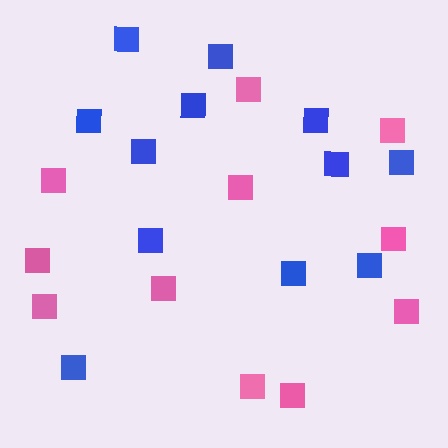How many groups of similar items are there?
There are 2 groups: one group of pink squares (11) and one group of blue squares (12).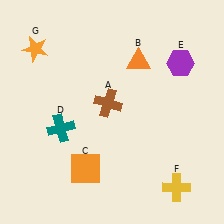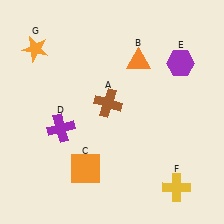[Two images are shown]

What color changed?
The cross (D) changed from teal in Image 1 to purple in Image 2.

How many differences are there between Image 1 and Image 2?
There is 1 difference between the two images.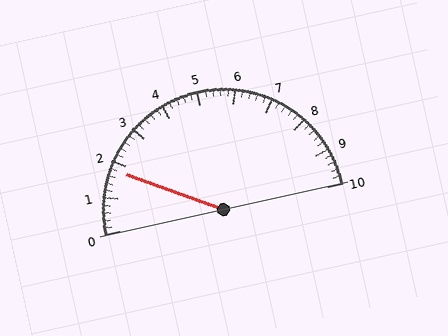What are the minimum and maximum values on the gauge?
The gauge ranges from 0 to 10.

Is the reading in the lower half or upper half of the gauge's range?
The reading is in the lower half of the range (0 to 10).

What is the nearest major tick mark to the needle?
The nearest major tick mark is 2.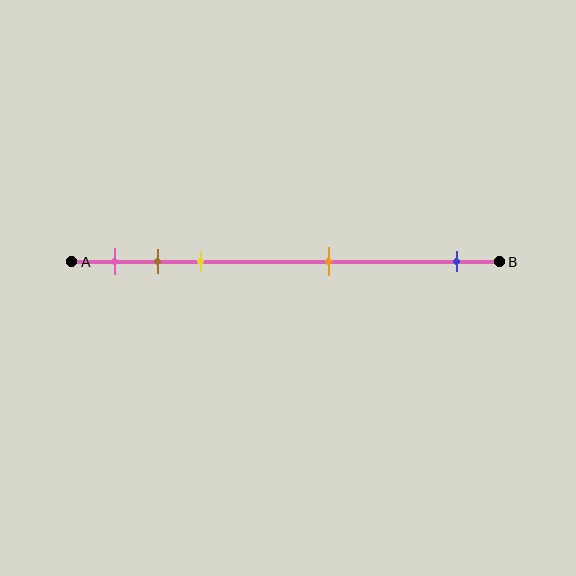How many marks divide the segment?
There are 5 marks dividing the segment.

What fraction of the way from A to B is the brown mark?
The brown mark is approximately 20% (0.2) of the way from A to B.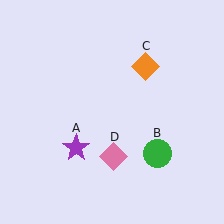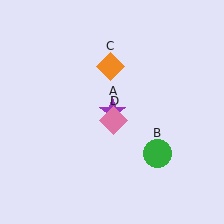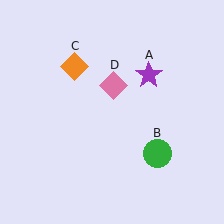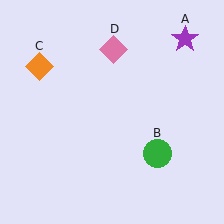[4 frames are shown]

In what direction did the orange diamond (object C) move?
The orange diamond (object C) moved left.